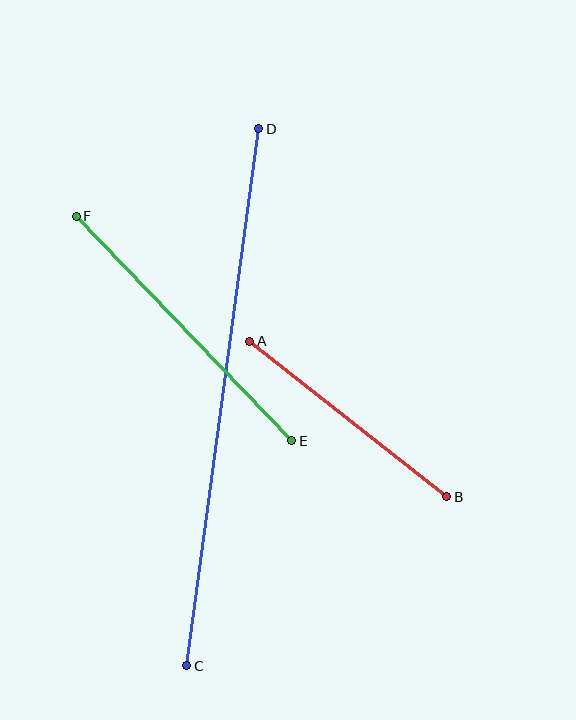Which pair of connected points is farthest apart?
Points C and D are farthest apart.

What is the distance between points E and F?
The distance is approximately 312 pixels.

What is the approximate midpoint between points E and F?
The midpoint is at approximately (184, 328) pixels.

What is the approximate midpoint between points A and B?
The midpoint is at approximately (348, 419) pixels.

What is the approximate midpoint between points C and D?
The midpoint is at approximately (223, 397) pixels.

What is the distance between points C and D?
The distance is approximately 542 pixels.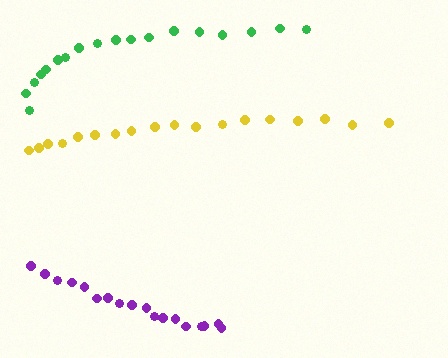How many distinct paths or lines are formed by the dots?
There are 3 distinct paths.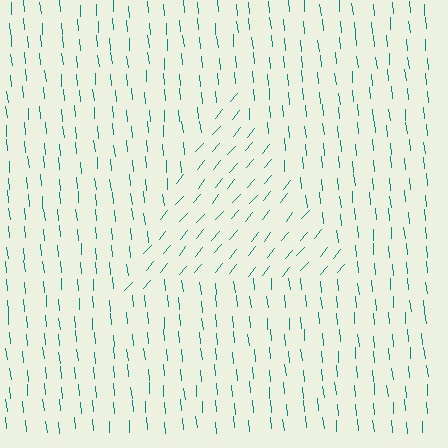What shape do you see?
I see a triangle.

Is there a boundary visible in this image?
Yes, there is a texture boundary formed by a change in line orientation.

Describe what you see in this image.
The image is filled with small teal line segments. A triangle region in the image has lines oriented differently from the surrounding lines, creating a visible texture boundary.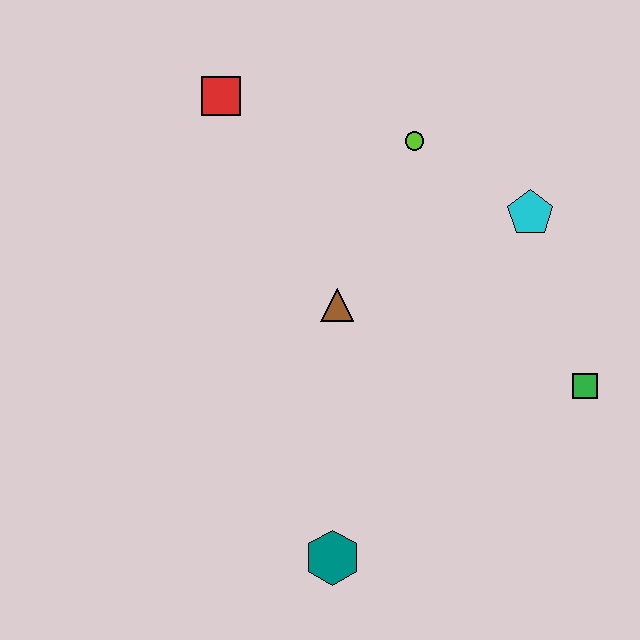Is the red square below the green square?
No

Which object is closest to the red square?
The lime circle is closest to the red square.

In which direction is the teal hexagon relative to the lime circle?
The teal hexagon is below the lime circle.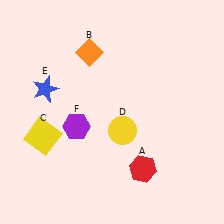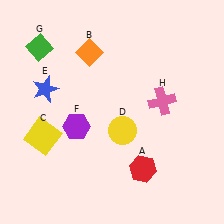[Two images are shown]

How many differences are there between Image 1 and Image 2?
There are 2 differences between the two images.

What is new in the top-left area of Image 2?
A green diamond (G) was added in the top-left area of Image 2.